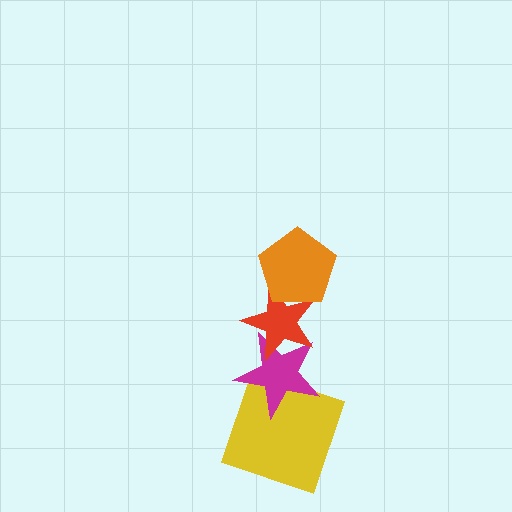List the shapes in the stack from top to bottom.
From top to bottom: the orange pentagon, the red star, the magenta star, the yellow square.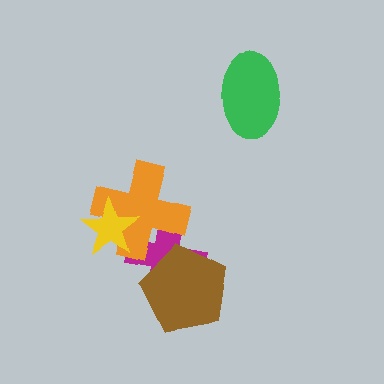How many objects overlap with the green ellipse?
0 objects overlap with the green ellipse.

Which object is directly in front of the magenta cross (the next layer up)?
The orange cross is directly in front of the magenta cross.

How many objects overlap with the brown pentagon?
1 object overlaps with the brown pentagon.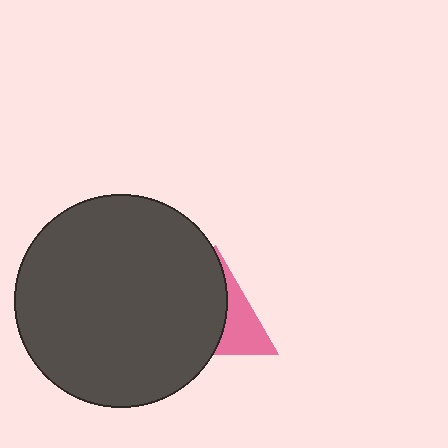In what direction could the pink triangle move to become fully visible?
The pink triangle could move right. That would shift it out from behind the dark gray circle entirely.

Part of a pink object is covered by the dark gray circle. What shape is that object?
It is a triangle.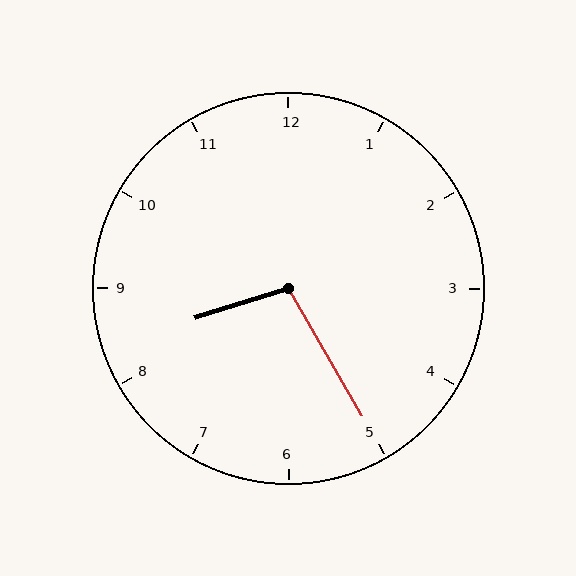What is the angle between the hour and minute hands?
Approximately 102 degrees.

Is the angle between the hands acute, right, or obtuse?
It is obtuse.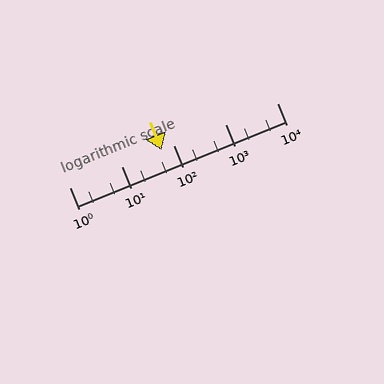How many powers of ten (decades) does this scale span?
The scale spans 4 decades, from 1 to 10000.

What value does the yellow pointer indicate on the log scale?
The pointer indicates approximately 61.